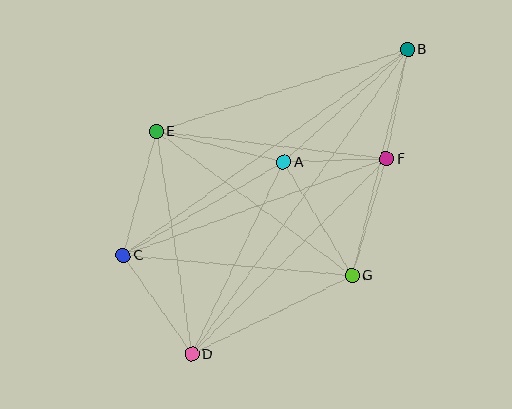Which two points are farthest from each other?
Points B and D are farthest from each other.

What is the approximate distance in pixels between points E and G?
The distance between E and G is approximately 243 pixels.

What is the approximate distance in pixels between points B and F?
The distance between B and F is approximately 111 pixels.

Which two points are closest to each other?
Points A and F are closest to each other.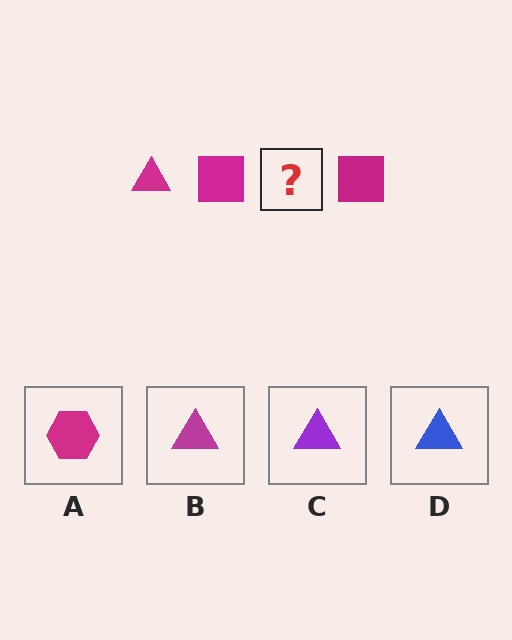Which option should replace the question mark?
Option B.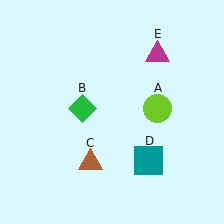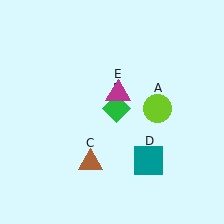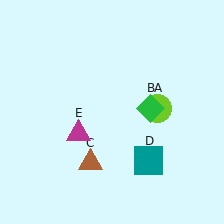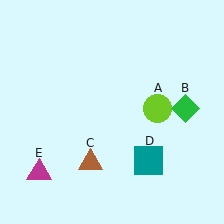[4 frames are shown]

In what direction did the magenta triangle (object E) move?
The magenta triangle (object E) moved down and to the left.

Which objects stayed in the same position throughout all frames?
Lime circle (object A) and brown triangle (object C) and teal square (object D) remained stationary.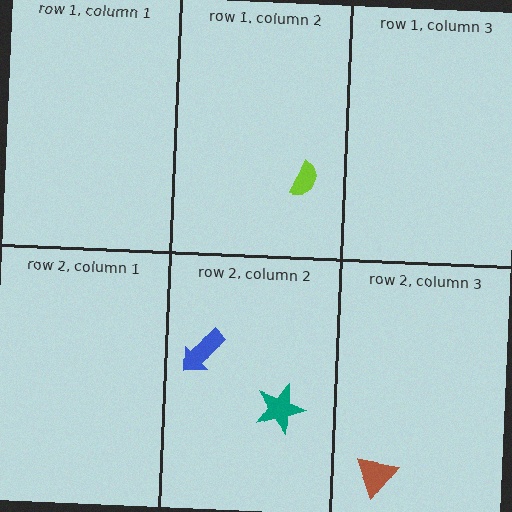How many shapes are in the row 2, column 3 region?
1.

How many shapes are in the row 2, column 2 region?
2.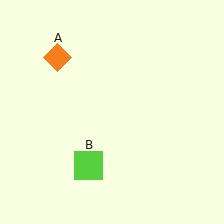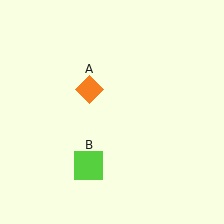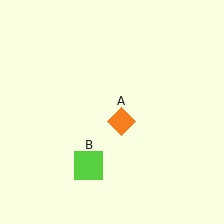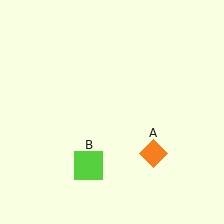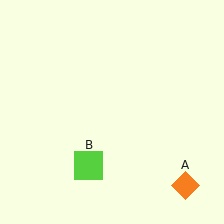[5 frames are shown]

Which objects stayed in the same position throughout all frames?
Lime square (object B) remained stationary.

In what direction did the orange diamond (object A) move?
The orange diamond (object A) moved down and to the right.